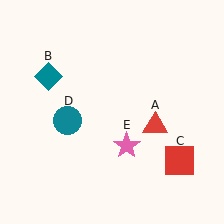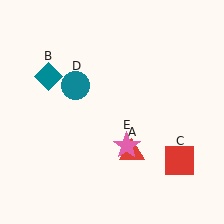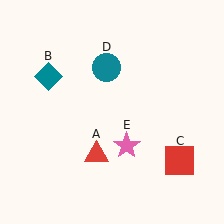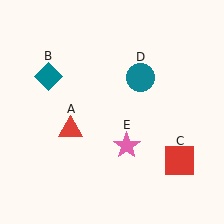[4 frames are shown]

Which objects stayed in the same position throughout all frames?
Teal diamond (object B) and red square (object C) and pink star (object E) remained stationary.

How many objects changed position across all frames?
2 objects changed position: red triangle (object A), teal circle (object D).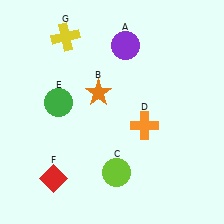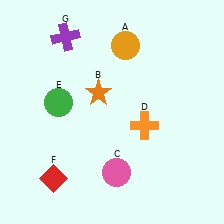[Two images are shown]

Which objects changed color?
A changed from purple to orange. C changed from lime to pink. G changed from yellow to purple.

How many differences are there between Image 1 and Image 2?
There are 3 differences between the two images.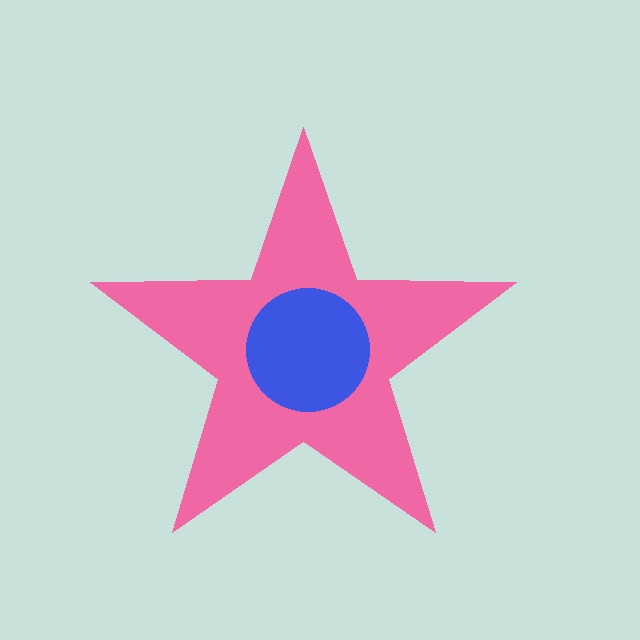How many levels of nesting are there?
2.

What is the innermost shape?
The blue circle.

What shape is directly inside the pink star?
The blue circle.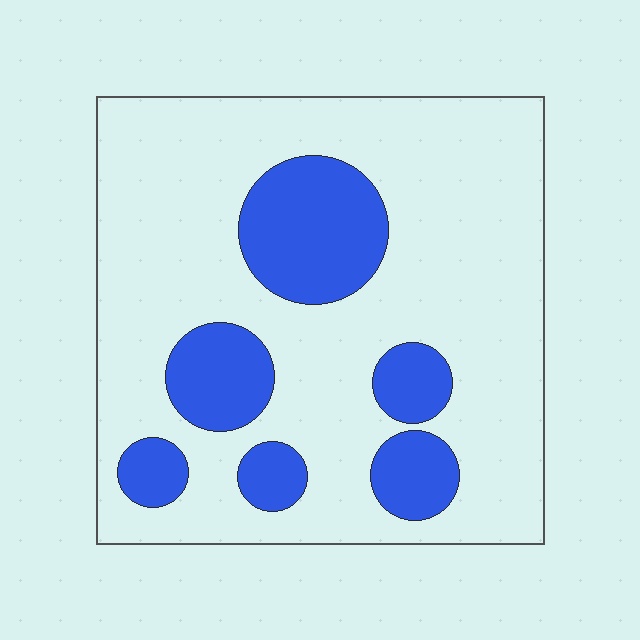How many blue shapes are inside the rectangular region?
6.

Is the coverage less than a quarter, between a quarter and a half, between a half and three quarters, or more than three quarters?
Less than a quarter.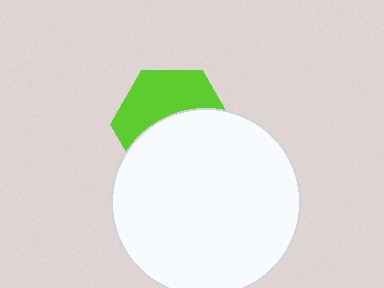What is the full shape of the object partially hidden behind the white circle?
The partially hidden object is a lime hexagon.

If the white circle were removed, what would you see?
You would see the complete lime hexagon.